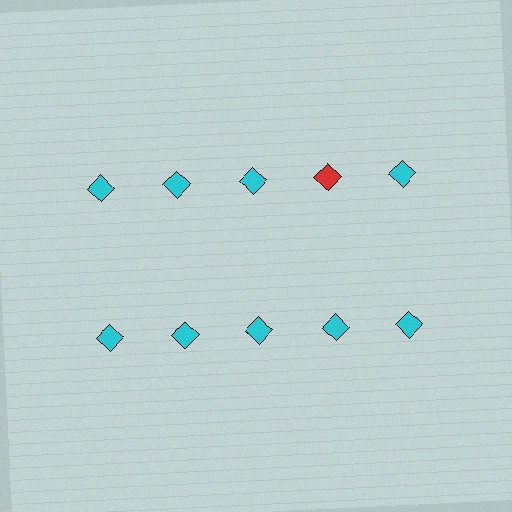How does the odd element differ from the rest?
It has a different color: red instead of cyan.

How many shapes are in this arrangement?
There are 10 shapes arranged in a grid pattern.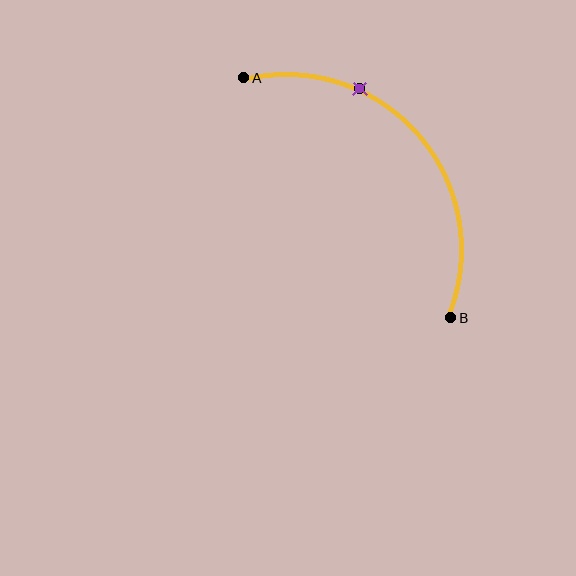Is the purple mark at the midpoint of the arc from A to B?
No. The purple mark lies on the arc but is closer to endpoint A. The arc midpoint would be at the point on the curve equidistant along the arc from both A and B.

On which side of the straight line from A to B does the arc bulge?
The arc bulges above and to the right of the straight line connecting A and B.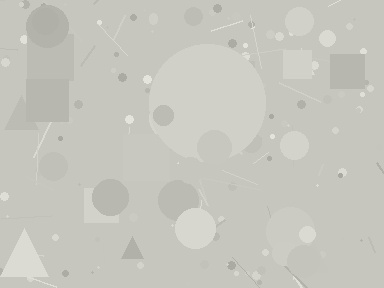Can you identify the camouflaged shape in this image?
The camouflaged shape is a circle.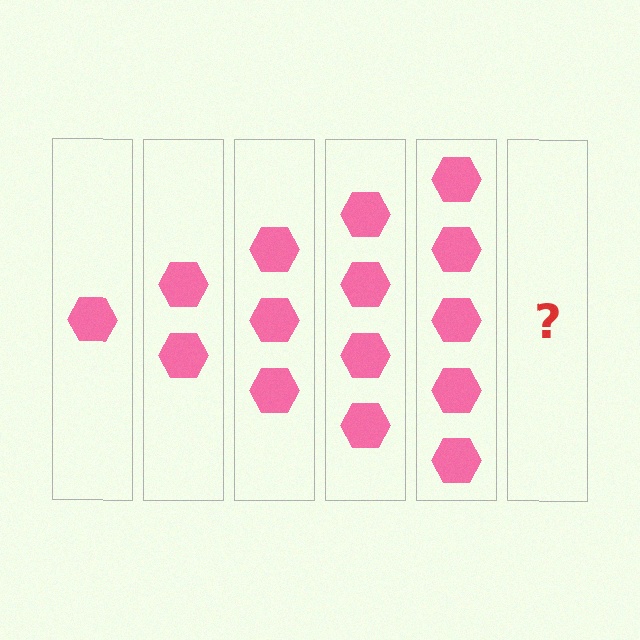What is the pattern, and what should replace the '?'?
The pattern is that each step adds one more hexagon. The '?' should be 6 hexagons.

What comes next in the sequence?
The next element should be 6 hexagons.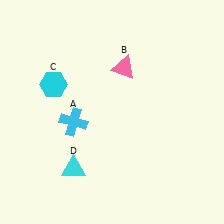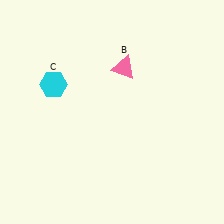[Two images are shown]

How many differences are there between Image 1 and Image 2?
There are 2 differences between the two images.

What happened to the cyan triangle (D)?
The cyan triangle (D) was removed in Image 2. It was in the bottom-left area of Image 1.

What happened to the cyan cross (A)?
The cyan cross (A) was removed in Image 2. It was in the bottom-left area of Image 1.